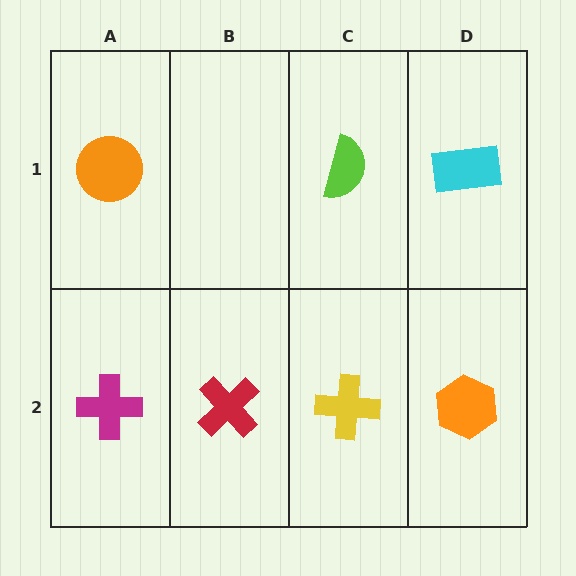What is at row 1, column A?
An orange circle.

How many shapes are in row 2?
4 shapes.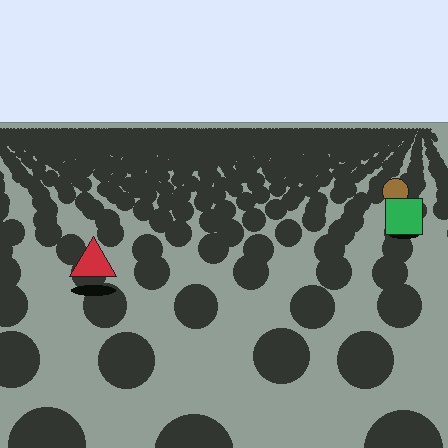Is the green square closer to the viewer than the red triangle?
No. The red triangle is closer — you can tell from the texture gradient: the ground texture is coarser near it.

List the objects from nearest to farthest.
From nearest to farthest: the red triangle, the green square, the brown circle.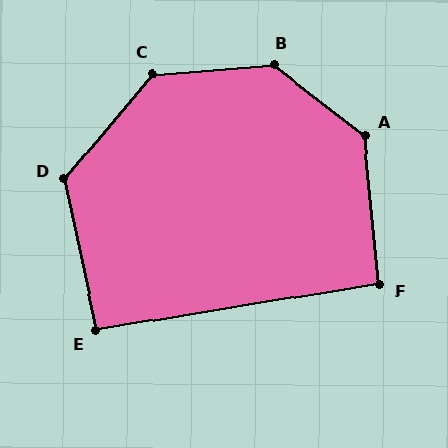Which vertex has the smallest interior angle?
E, at approximately 93 degrees.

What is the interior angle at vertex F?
Approximately 94 degrees (approximately right).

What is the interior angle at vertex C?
Approximately 134 degrees (obtuse).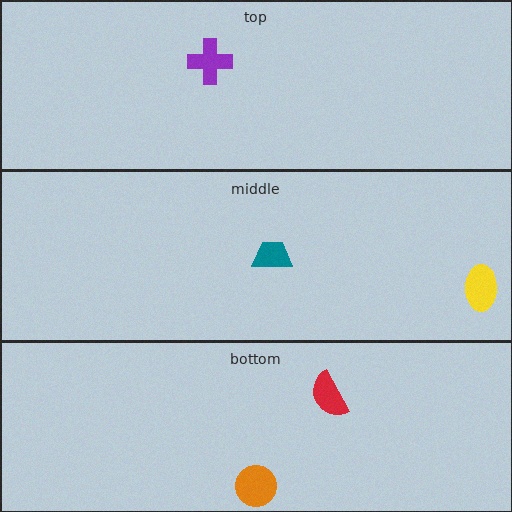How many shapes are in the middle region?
2.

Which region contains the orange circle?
The bottom region.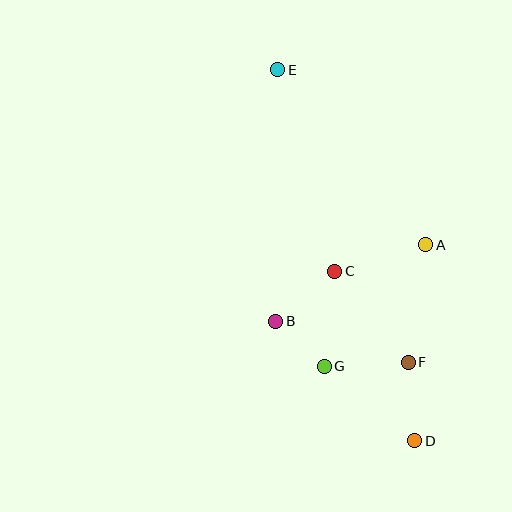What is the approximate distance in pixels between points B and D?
The distance between B and D is approximately 183 pixels.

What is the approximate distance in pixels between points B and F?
The distance between B and F is approximately 138 pixels.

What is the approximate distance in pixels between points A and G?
The distance between A and G is approximately 158 pixels.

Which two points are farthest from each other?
Points D and E are farthest from each other.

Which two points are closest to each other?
Points B and G are closest to each other.